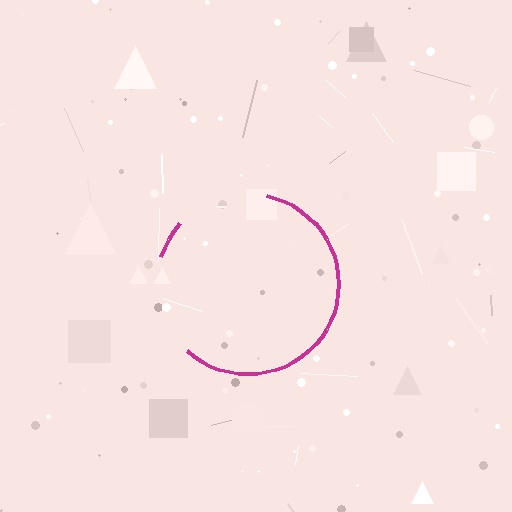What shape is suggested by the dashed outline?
The dashed outline suggests a circle.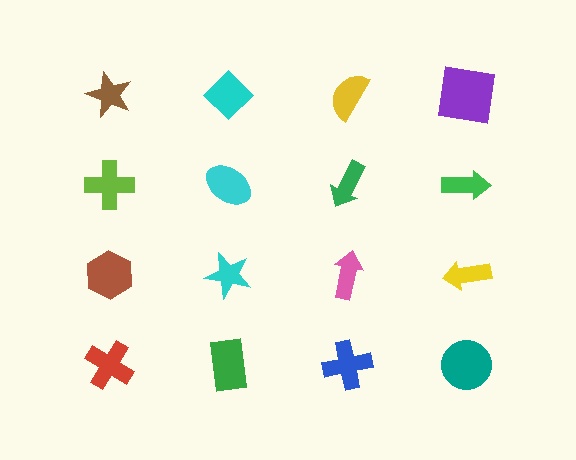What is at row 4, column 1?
A red cross.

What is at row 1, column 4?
A purple square.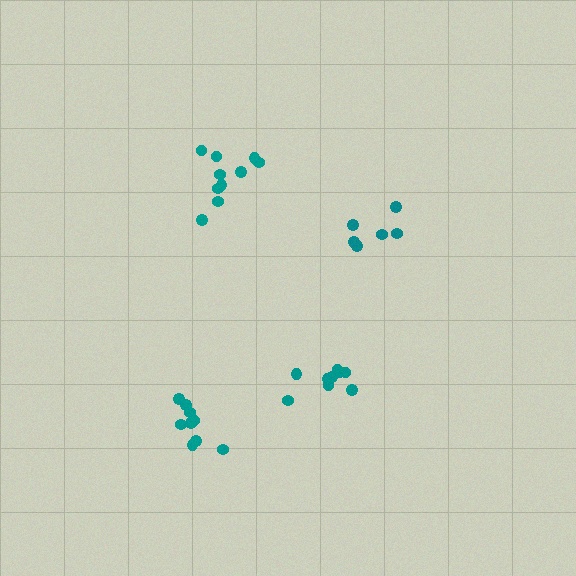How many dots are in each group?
Group 1: 9 dots, Group 2: 10 dots, Group 3: 6 dots, Group 4: 9 dots (34 total).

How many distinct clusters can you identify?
There are 4 distinct clusters.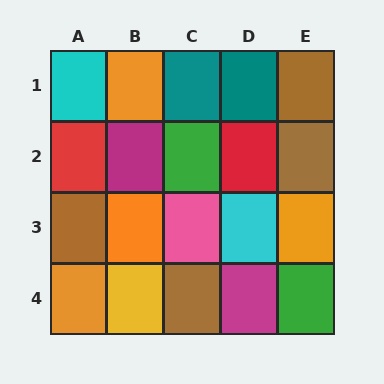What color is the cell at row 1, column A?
Cyan.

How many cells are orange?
4 cells are orange.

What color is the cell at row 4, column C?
Brown.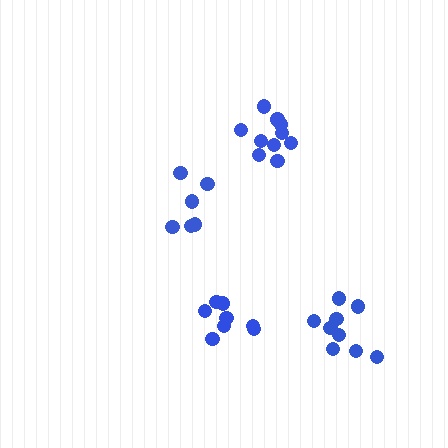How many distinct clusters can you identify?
There are 4 distinct clusters.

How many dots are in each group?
Group 1: 8 dots, Group 2: 6 dots, Group 3: 11 dots, Group 4: 9 dots (34 total).